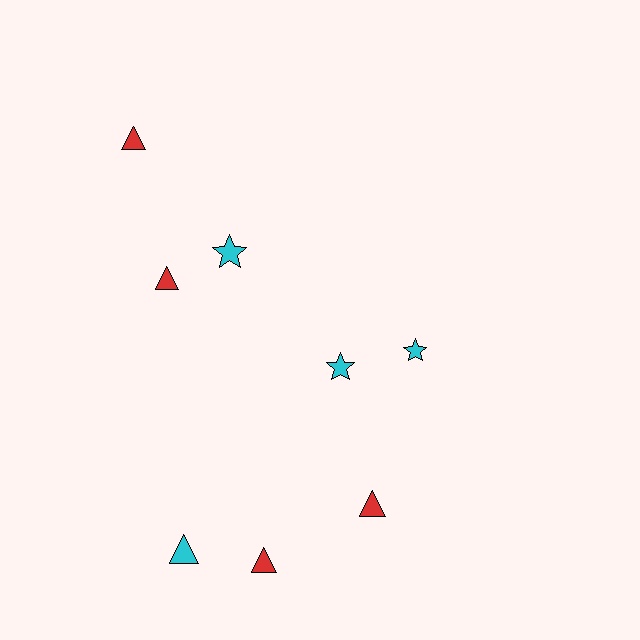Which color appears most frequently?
Red, with 4 objects.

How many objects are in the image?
There are 8 objects.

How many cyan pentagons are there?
There are no cyan pentagons.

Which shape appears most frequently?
Triangle, with 5 objects.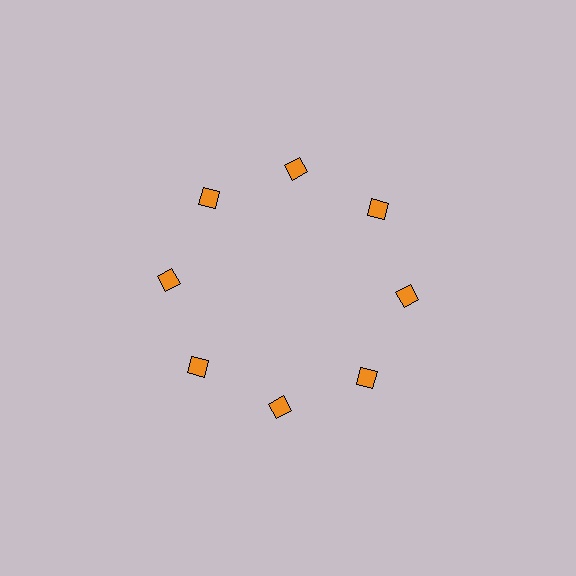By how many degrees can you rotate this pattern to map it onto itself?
The pattern maps onto itself every 45 degrees of rotation.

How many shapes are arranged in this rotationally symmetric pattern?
There are 8 shapes, arranged in 8 groups of 1.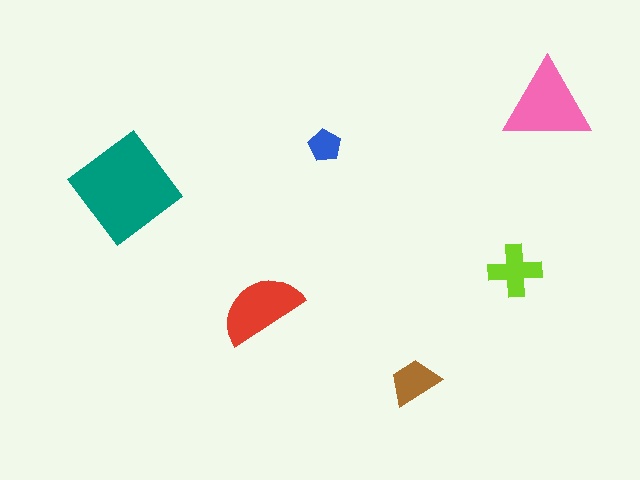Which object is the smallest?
The blue pentagon.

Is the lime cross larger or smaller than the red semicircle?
Smaller.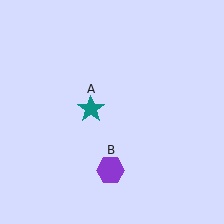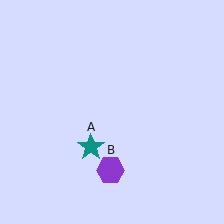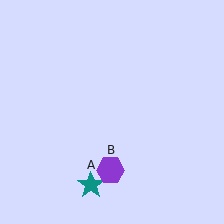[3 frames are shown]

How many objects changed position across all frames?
1 object changed position: teal star (object A).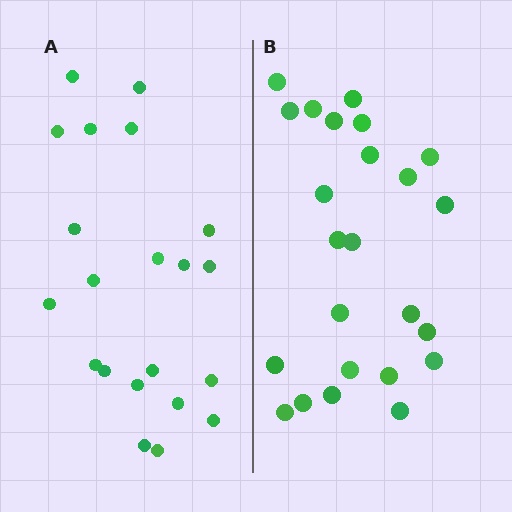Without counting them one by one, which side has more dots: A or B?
Region B (the right region) has more dots.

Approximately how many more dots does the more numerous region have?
Region B has just a few more — roughly 2 or 3 more dots than region A.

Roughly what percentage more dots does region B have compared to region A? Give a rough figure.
About 15% more.